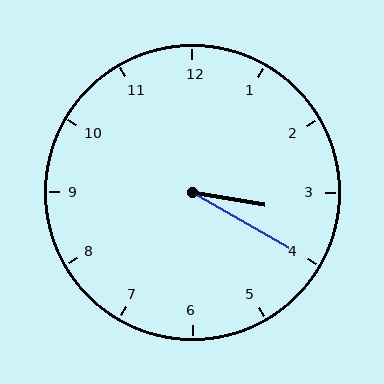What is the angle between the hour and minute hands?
Approximately 20 degrees.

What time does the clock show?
3:20.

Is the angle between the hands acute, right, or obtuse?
It is acute.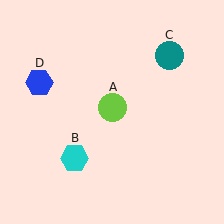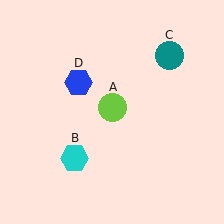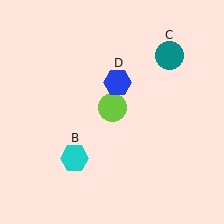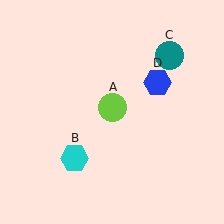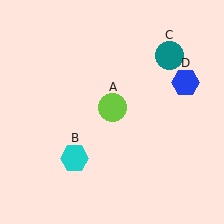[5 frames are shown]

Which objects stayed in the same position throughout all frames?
Lime circle (object A) and cyan hexagon (object B) and teal circle (object C) remained stationary.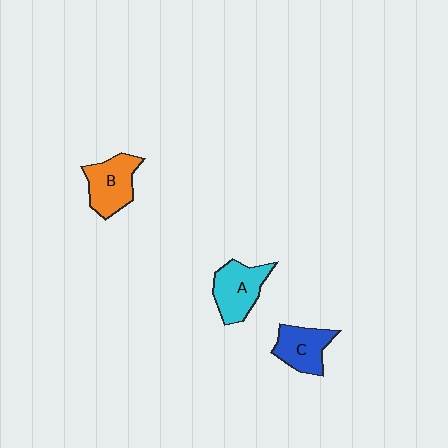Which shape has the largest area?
Shape A (cyan).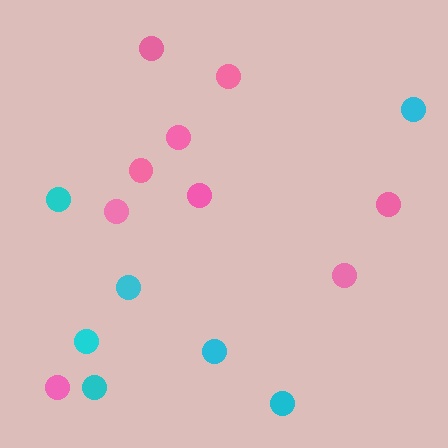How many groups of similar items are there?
There are 2 groups: one group of cyan circles (7) and one group of pink circles (9).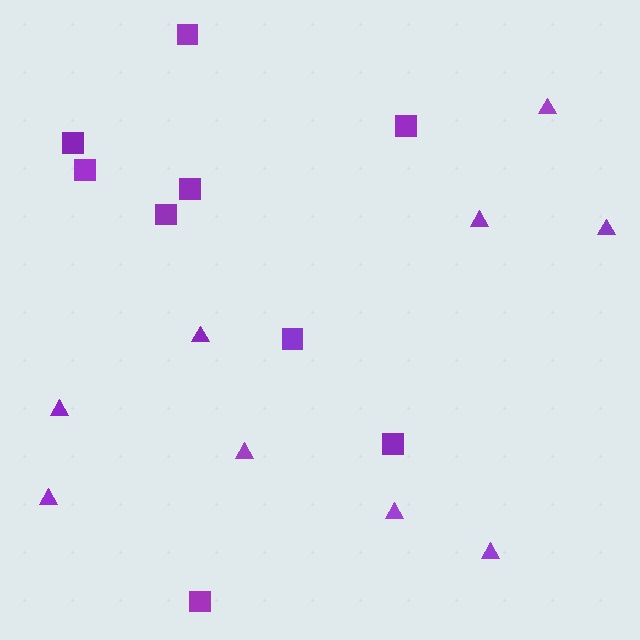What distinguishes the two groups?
There are 2 groups: one group of squares (9) and one group of triangles (9).